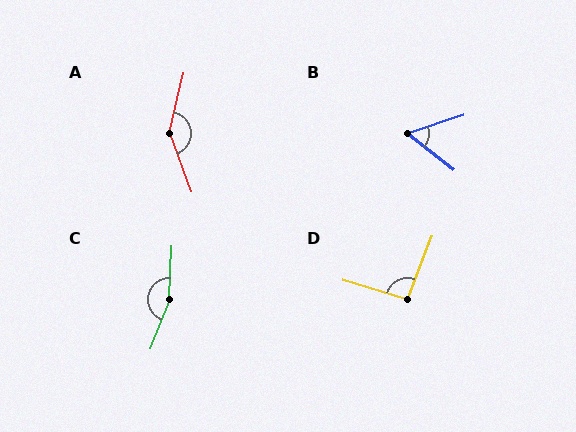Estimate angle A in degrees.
Approximately 147 degrees.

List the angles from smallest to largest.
B (56°), D (94°), A (147°), C (161°).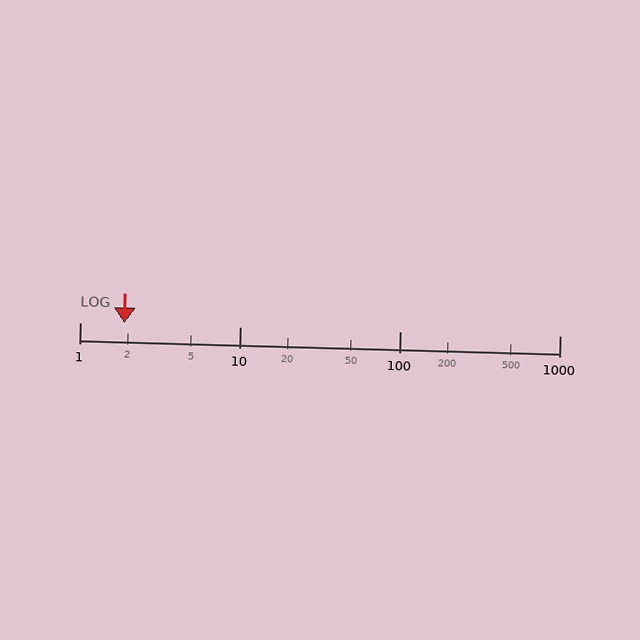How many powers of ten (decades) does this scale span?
The scale spans 3 decades, from 1 to 1000.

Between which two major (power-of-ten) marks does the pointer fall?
The pointer is between 1 and 10.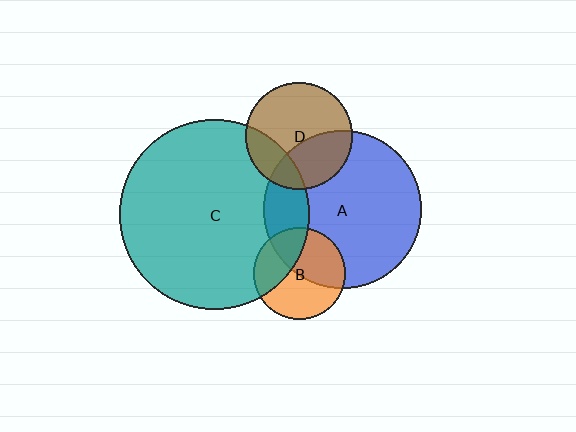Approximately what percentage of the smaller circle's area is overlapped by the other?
Approximately 35%.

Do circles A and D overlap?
Yes.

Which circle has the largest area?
Circle C (teal).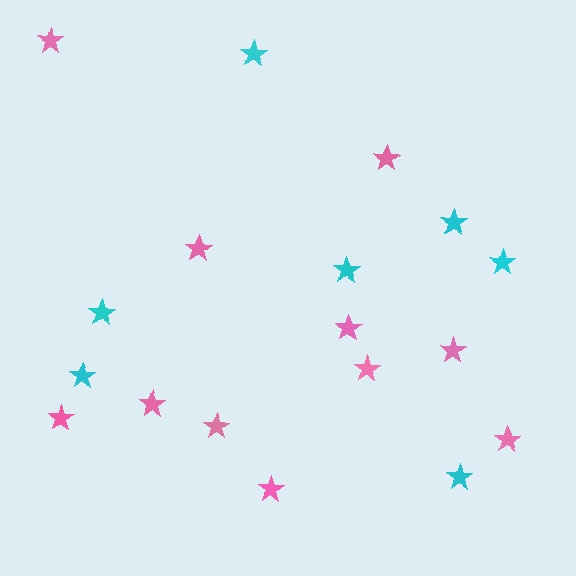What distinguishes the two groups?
There are 2 groups: one group of pink stars (11) and one group of cyan stars (7).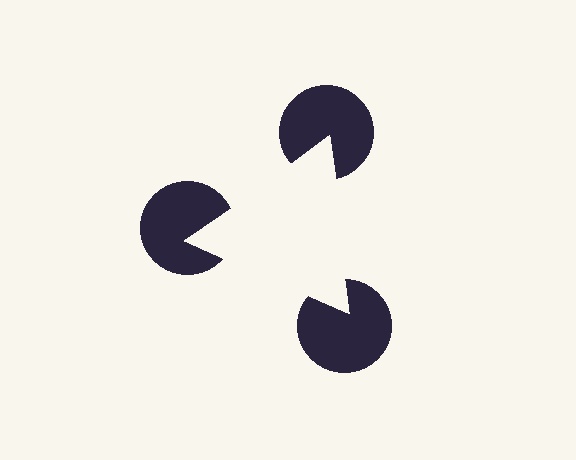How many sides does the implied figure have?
3 sides.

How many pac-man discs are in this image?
There are 3 — one at each vertex of the illusory triangle.